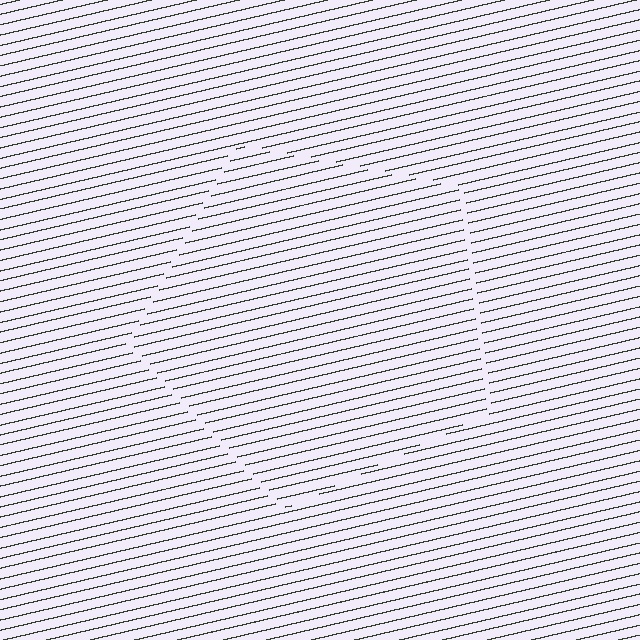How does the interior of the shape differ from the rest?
The interior of the shape contains the same grating, shifted by half a period — the contour is defined by the phase discontinuity where line-ends from the inner and outer gratings abut.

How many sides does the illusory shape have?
5 sides — the line-ends trace a pentagon.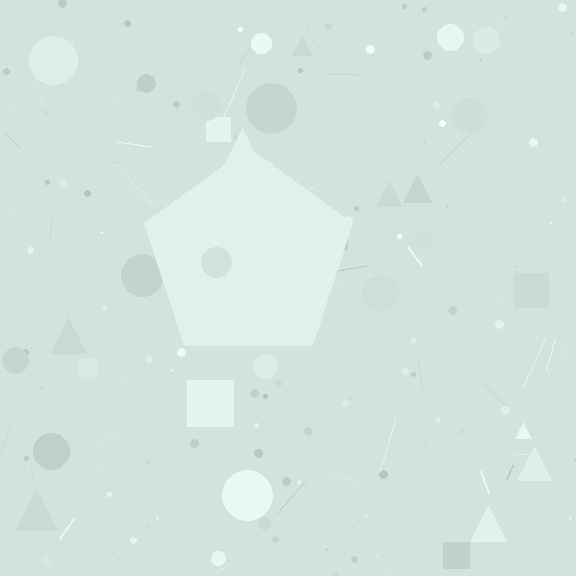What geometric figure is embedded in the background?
A pentagon is embedded in the background.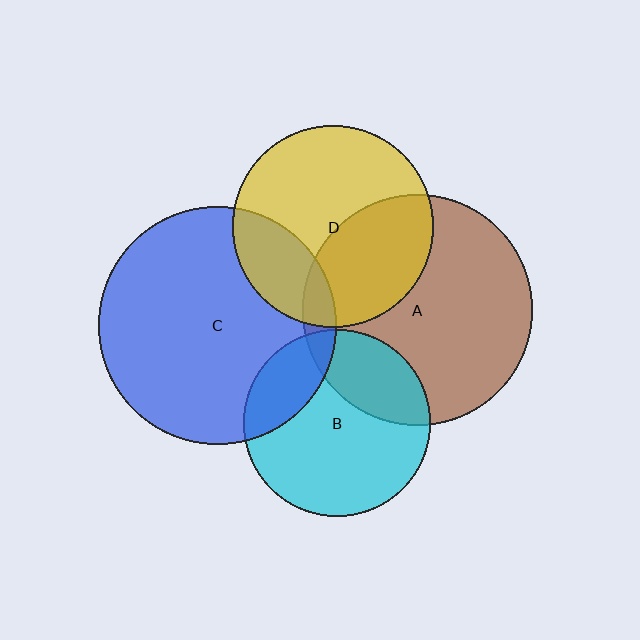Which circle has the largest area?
Circle C (blue).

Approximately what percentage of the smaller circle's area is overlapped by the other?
Approximately 30%.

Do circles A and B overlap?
Yes.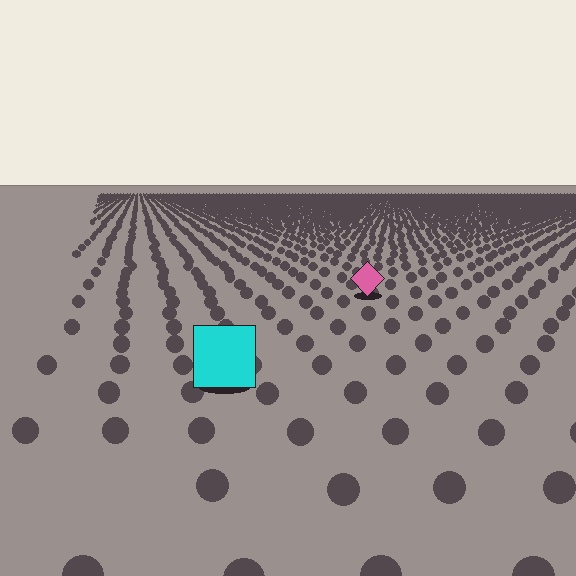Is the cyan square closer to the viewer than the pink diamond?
Yes. The cyan square is closer — you can tell from the texture gradient: the ground texture is coarser near it.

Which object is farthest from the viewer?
The pink diamond is farthest from the viewer. It appears smaller and the ground texture around it is denser.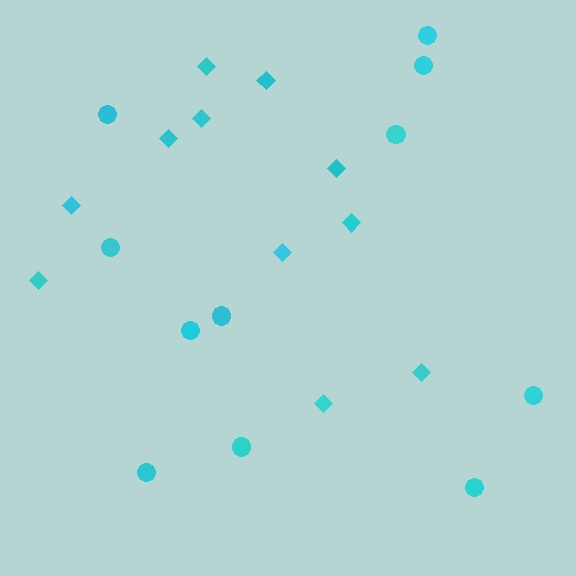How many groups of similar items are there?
There are 2 groups: one group of circles (11) and one group of diamonds (11).